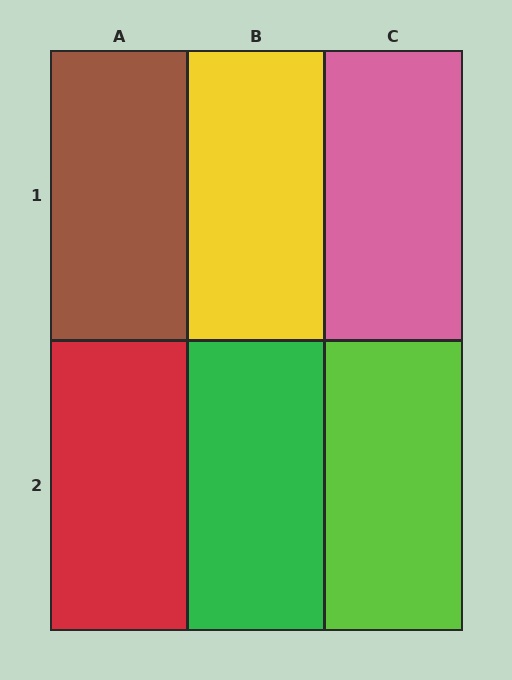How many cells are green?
1 cell is green.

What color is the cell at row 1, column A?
Brown.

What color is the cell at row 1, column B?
Yellow.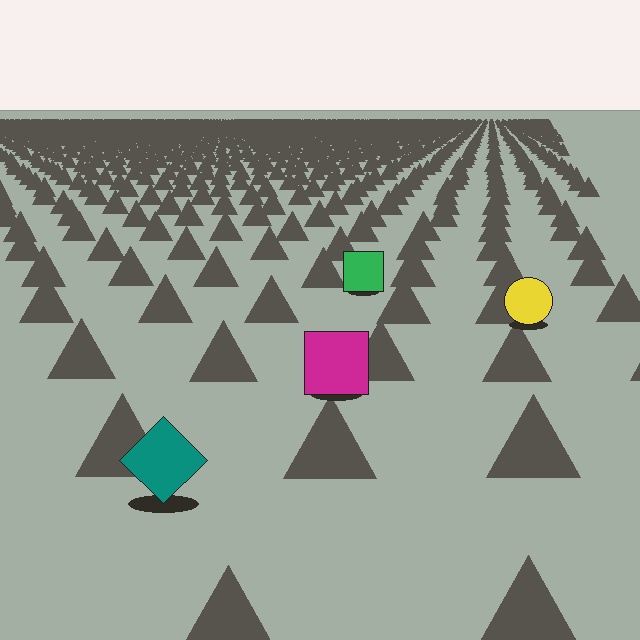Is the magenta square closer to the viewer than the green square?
Yes. The magenta square is closer — you can tell from the texture gradient: the ground texture is coarser near it.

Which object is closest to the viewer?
The teal diamond is closest. The texture marks near it are larger and more spread out.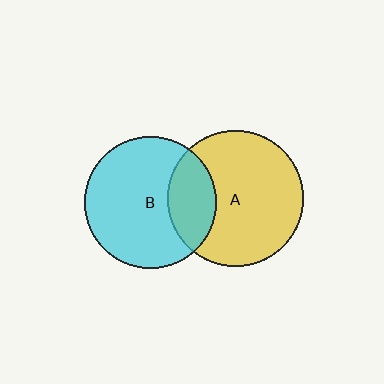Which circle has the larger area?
Circle A (yellow).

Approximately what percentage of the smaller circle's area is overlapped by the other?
Approximately 25%.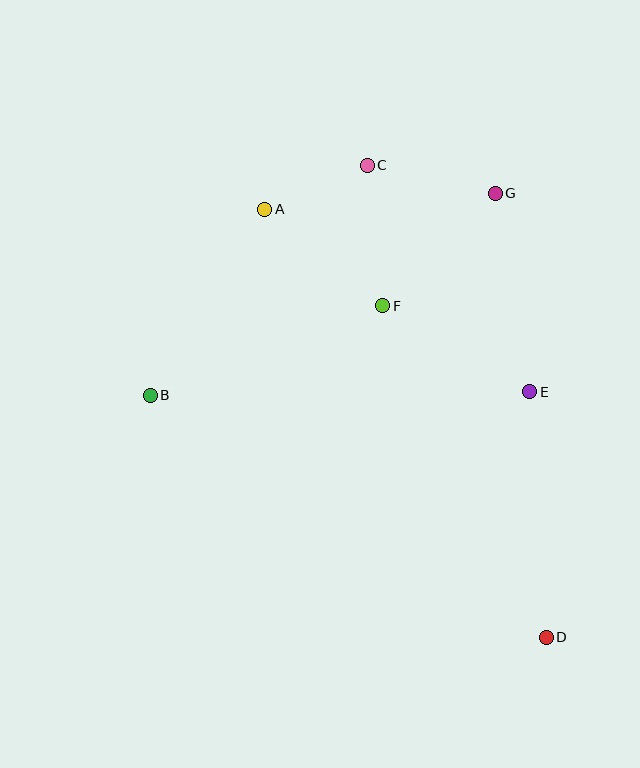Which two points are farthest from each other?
Points A and D are farthest from each other.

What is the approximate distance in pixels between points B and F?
The distance between B and F is approximately 249 pixels.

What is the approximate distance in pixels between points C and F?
The distance between C and F is approximately 142 pixels.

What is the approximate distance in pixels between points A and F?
The distance between A and F is approximately 153 pixels.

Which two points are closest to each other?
Points A and C are closest to each other.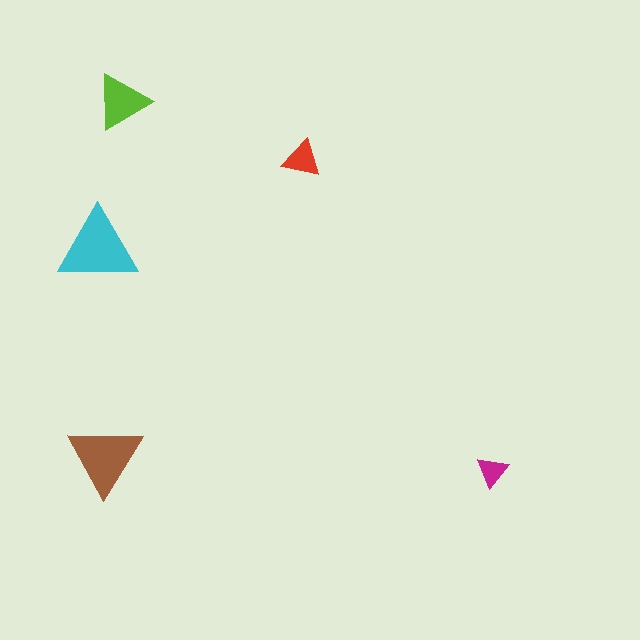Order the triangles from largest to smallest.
the cyan one, the brown one, the lime one, the red one, the magenta one.